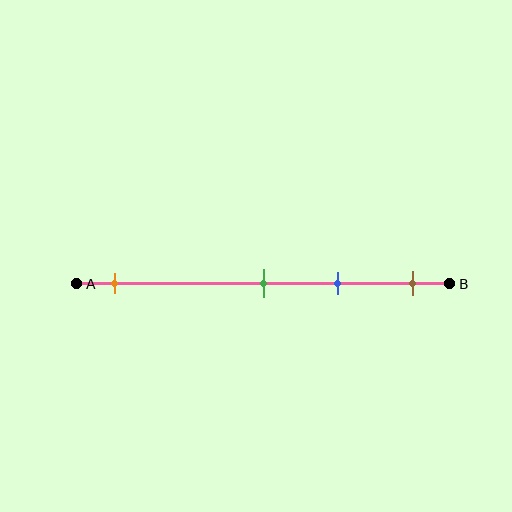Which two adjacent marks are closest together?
The green and blue marks are the closest adjacent pair.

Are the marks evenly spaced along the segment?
No, the marks are not evenly spaced.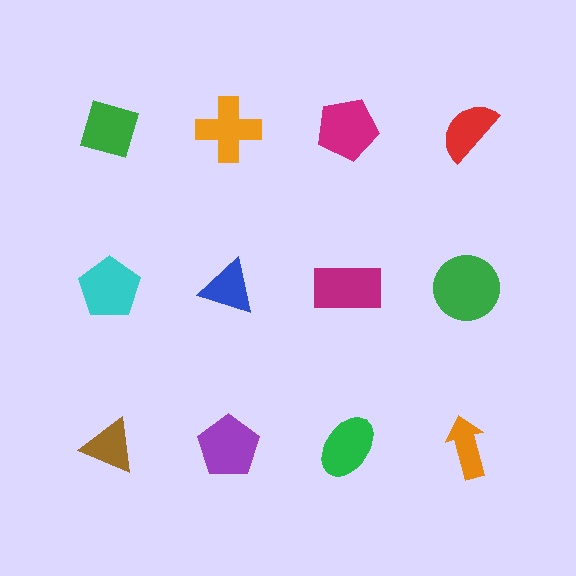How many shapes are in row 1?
4 shapes.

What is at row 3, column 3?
A green ellipse.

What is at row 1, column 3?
A magenta pentagon.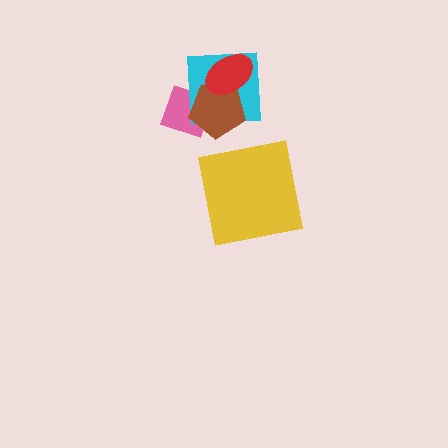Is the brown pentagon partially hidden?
Yes, it is partially covered by another shape.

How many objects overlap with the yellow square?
0 objects overlap with the yellow square.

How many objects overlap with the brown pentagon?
3 objects overlap with the brown pentagon.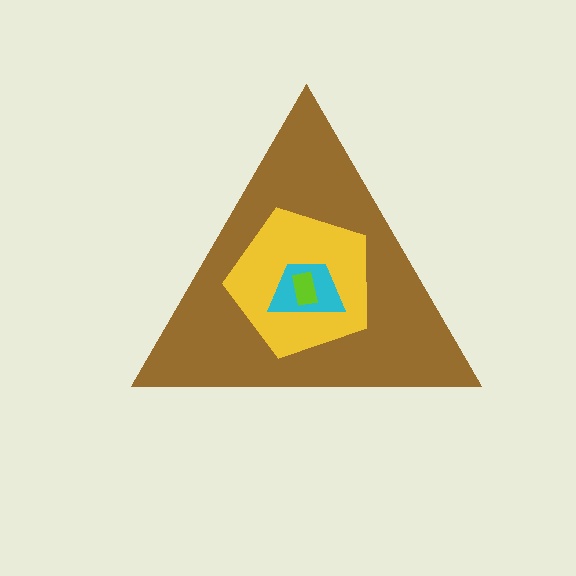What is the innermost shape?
The lime rectangle.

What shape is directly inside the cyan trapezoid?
The lime rectangle.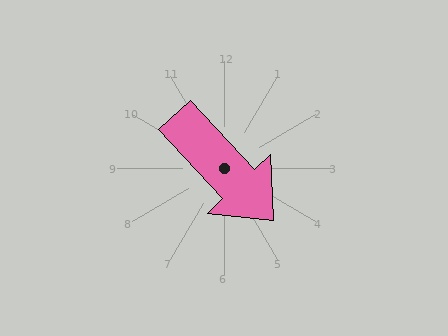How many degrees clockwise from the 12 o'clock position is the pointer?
Approximately 137 degrees.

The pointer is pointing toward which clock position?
Roughly 5 o'clock.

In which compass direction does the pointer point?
Southeast.